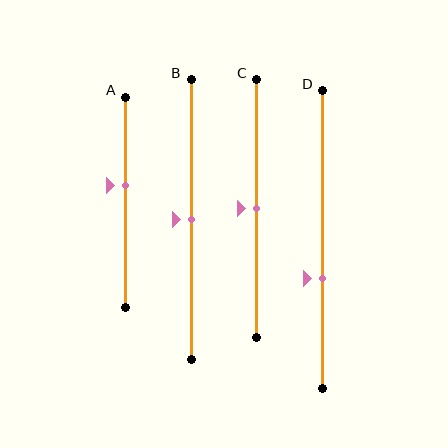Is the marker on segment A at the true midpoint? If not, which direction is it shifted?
No, the marker on segment A is shifted upward by about 8% of the segment length.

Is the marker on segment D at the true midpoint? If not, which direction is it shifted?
No, the marker on segment D is shifted downward by about 13% of the segment length.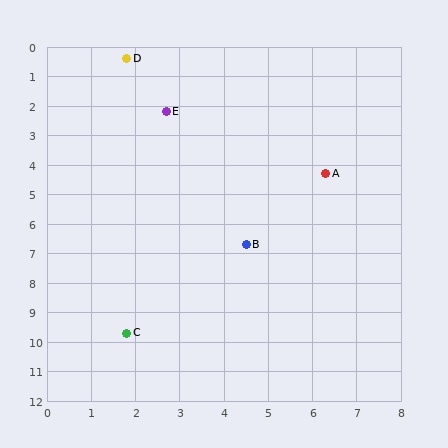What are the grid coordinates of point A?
Point A is at approximately (6.3, 4.3).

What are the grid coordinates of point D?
Point D is at approximately (1.8, 0.4).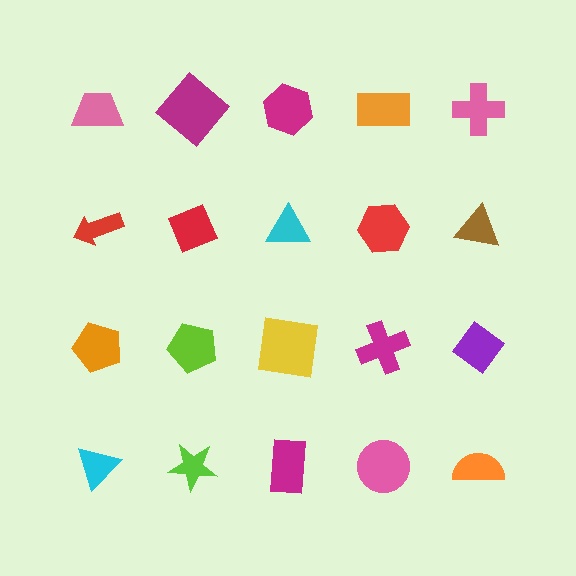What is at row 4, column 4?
A pink circle.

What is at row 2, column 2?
A red diamond.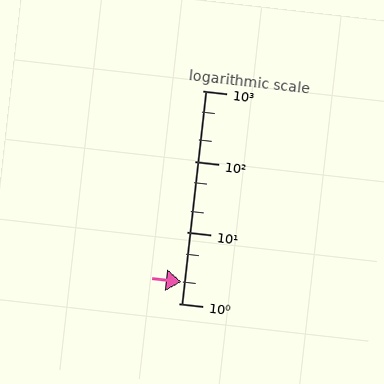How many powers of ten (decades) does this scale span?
The scale spans 3 decades, from 1 to 1000.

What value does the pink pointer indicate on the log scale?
The pointer indicates approximately 2.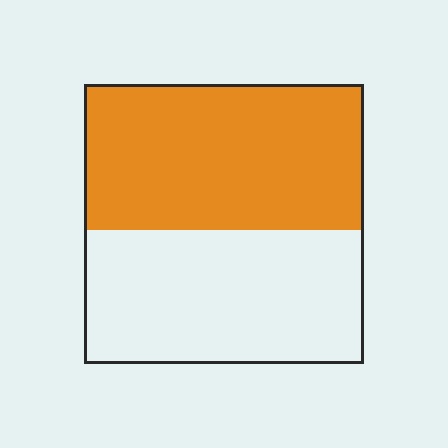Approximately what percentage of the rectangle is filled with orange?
Approximately 50%.